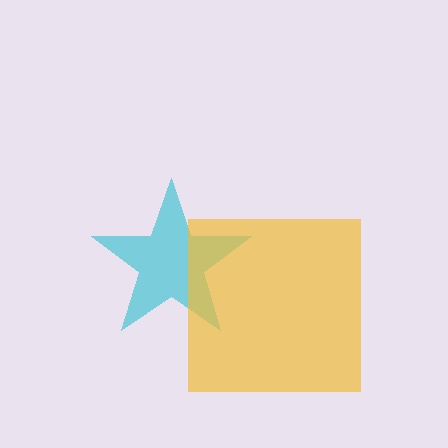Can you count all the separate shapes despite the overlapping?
Yes, there are 2 separate shapes.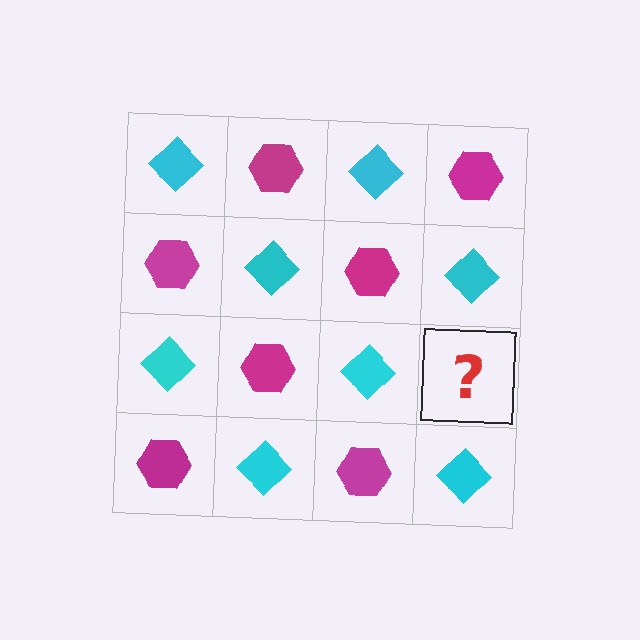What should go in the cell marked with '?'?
The missing cell should contain a magenta hexagon.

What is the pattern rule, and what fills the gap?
The rule is that it alternates cyan diamond and magenta hexagon in a checkerboard pattern. The gap should be filled with a magenta hexagon.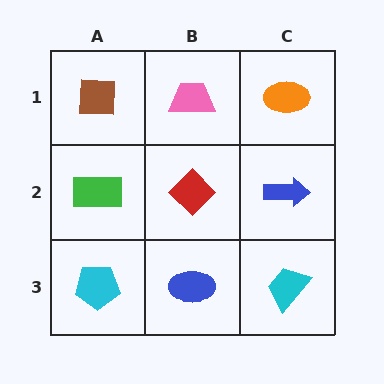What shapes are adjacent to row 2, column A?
A brown square (row 1, column A), a cyan pentagon (row 3, column A), a red diamond (row 2, column B).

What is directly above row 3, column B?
A red diamond.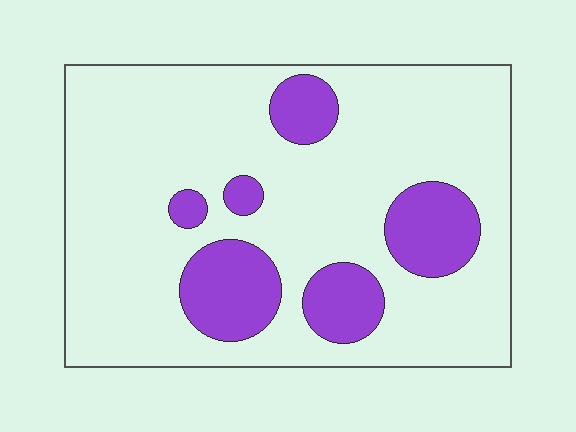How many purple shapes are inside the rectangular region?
6.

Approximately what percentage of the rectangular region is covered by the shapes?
Approximately 20%.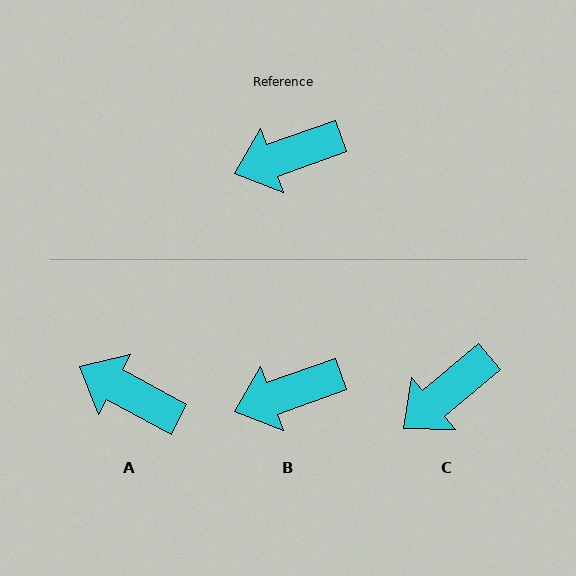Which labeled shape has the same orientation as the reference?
B.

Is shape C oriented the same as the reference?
No, it is off by about 21 degrees.